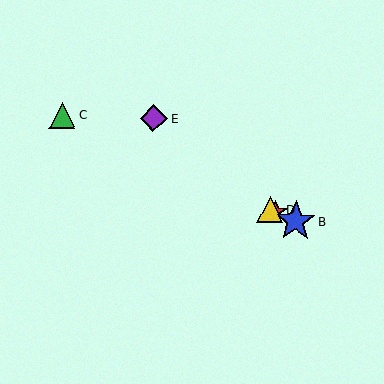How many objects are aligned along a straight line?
4 objects (A, B, C, D) are aligned along a straight line.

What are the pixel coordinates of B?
Object B is at (296, 221).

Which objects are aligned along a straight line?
Objects A, B, C, D are aligned along a straight line.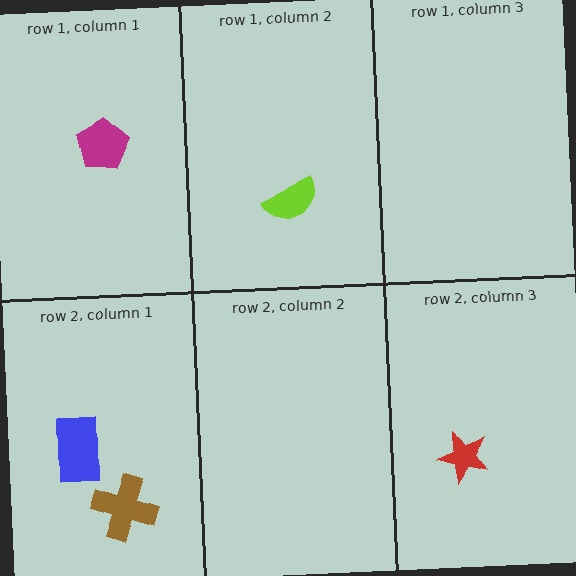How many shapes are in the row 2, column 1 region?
2.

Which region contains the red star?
The row 2, column 3 region.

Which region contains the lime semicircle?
The row 1, column 2 region.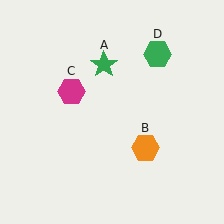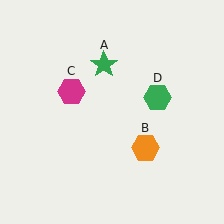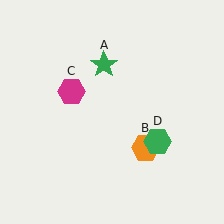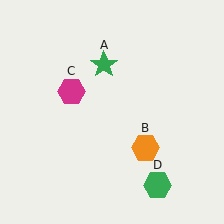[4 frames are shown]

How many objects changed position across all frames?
1 object changed position: green hexagon (object D).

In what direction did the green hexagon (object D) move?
The green hexagon (object D) moved down.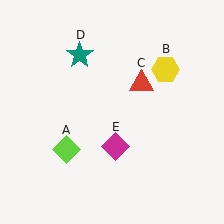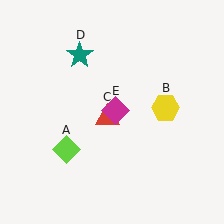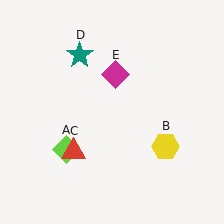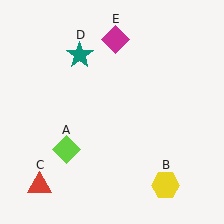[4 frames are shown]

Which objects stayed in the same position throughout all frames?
Lime diamond (object A) and teal star (object D) remained stationary.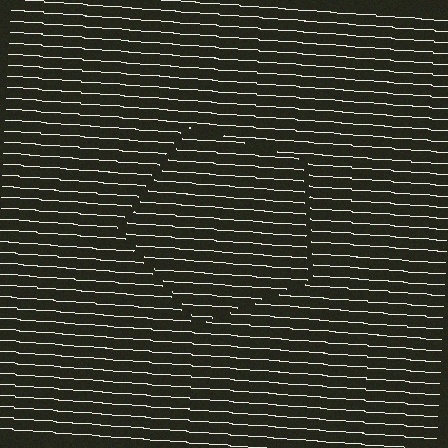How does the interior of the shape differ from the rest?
The interior of the shape contains the same grating, shifted by half a period — the contour is defined by the phase discontinuity where line-ends from the inner and outer gratings abut.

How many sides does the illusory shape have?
5 sides — the line-ends trace a pentagon.